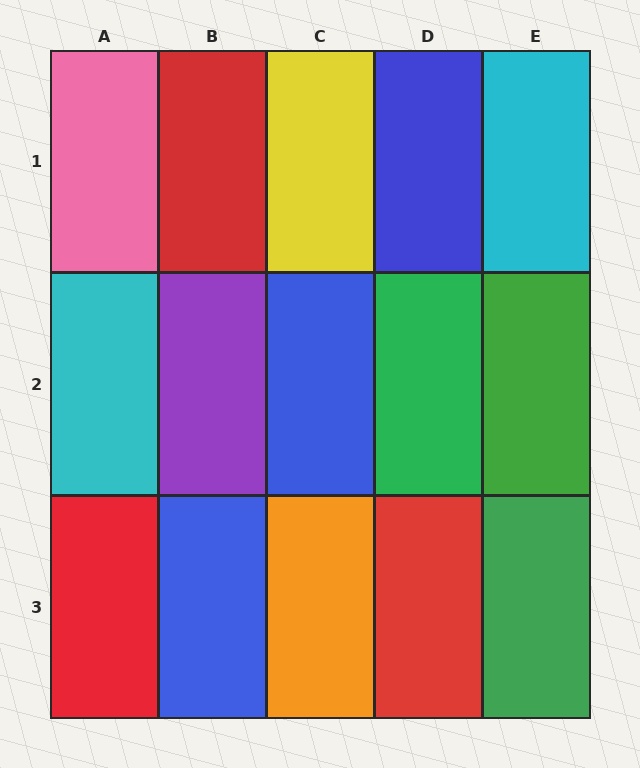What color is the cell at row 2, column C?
Blue.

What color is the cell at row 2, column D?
Green.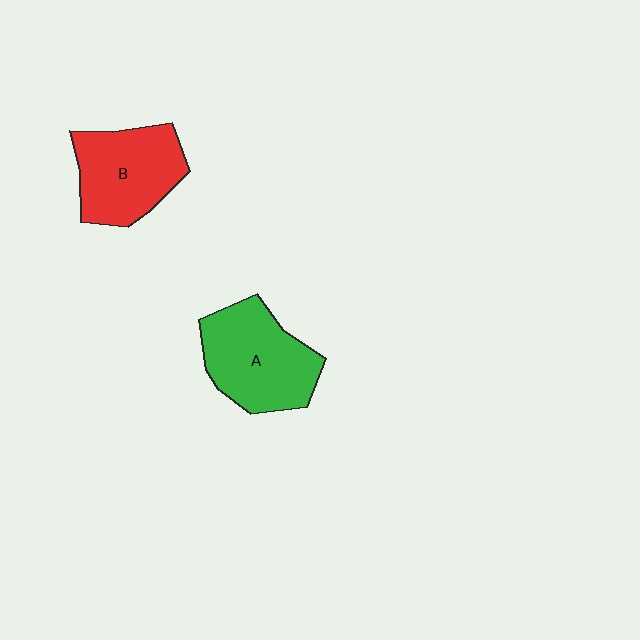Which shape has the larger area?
Shape A (green).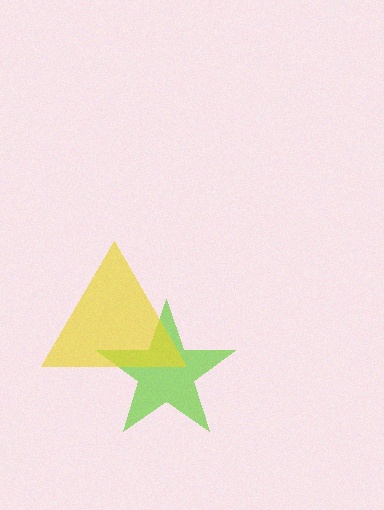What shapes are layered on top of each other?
The layered shapes are: a lime star, a yellow triangle.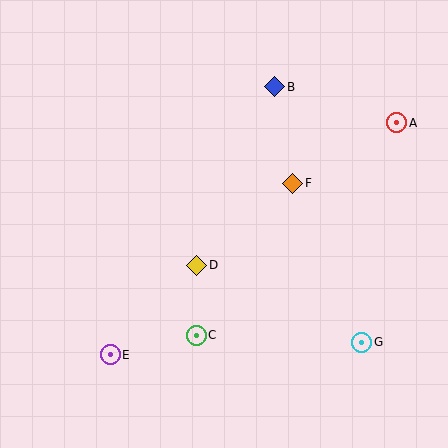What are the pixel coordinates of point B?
Point B is at (275, 87).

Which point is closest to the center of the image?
Point D at (197, 265) is closest to the center.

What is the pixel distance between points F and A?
The distance between F and A is 120 pixels.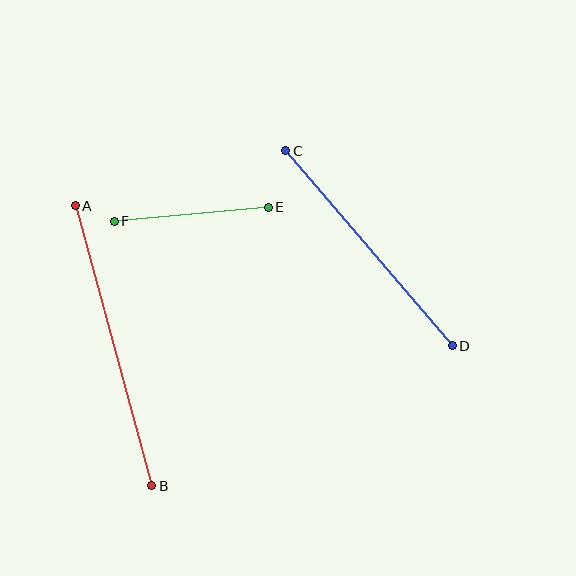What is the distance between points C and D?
The distance is approximately 257 pixels.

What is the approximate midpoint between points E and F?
The midpoint is at approximately (191, 214) pixels.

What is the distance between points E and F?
The distance is approximately 155 pixels.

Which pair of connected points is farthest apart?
Points A and B are farthest apart.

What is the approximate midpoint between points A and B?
The midpoint is at approximately (113, 346) pixels.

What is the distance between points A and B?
The distance is approximately 290 pixels.